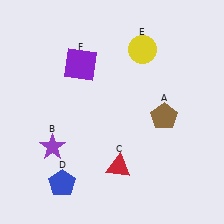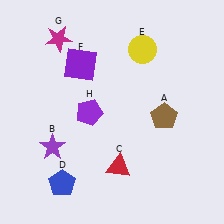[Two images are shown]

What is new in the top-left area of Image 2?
A magenta star (G) was added in the top-left area of Image 2.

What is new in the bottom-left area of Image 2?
A purple pentagon (H) was added in the bottom-left area of Image 2.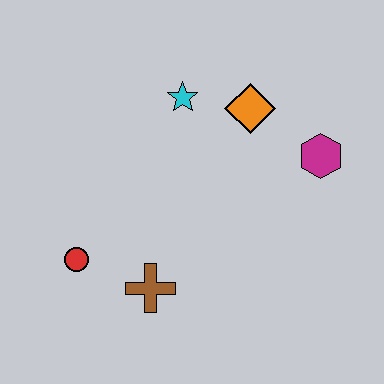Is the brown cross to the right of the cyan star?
No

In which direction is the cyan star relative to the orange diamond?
The cyan star is to the left of the orange diamond.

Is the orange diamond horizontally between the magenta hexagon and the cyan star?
Yes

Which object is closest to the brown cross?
The red circle is closest to the brown cross.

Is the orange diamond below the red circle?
No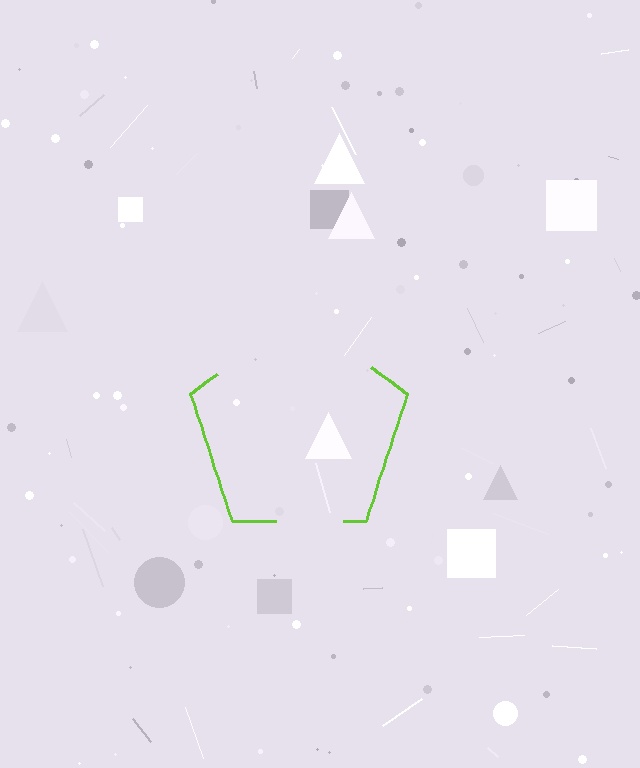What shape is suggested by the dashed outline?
The dashed outline suggests a pentagon.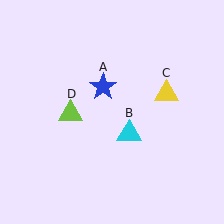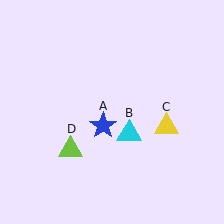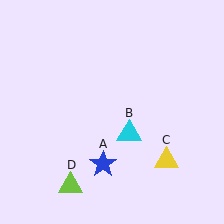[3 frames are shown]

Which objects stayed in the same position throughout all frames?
Cyan triangle (object B) remained stationary.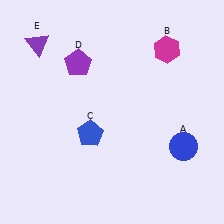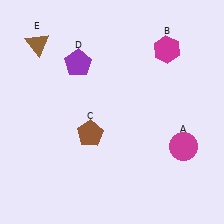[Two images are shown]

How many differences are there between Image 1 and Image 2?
There are 3 differences between the two images.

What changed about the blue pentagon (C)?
In Image 1, C is blue. In Image 2, it changed to brown.